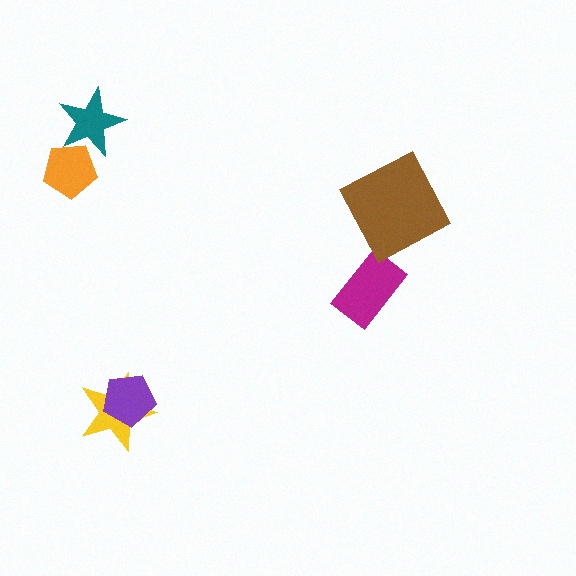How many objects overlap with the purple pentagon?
1 object overlaps with the purple pentagon.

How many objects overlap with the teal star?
1 object overlaps with the teal star.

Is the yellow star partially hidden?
Yes, it is partially covered by another shape.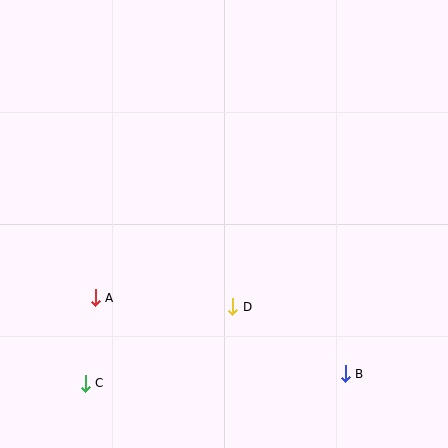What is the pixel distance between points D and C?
The distance between D and C is 166 pixels.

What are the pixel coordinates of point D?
Point D is at (233, 307).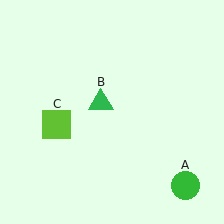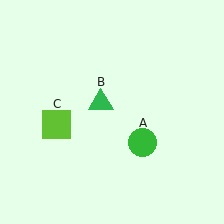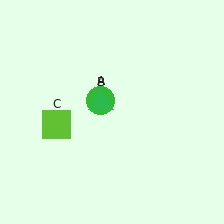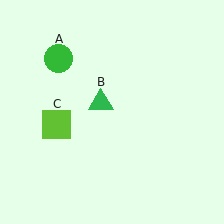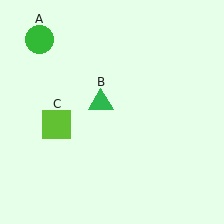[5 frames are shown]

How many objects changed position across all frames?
1 object changed position: green circle (object A).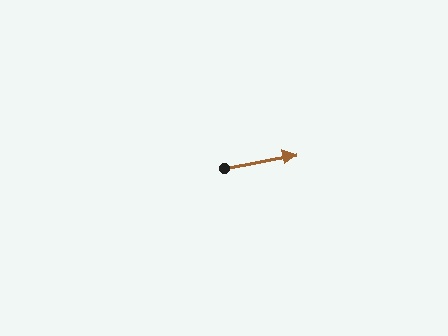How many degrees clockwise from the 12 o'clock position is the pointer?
Approximately 79 degrees.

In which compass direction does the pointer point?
East.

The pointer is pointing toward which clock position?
Roughly 3 o'clock.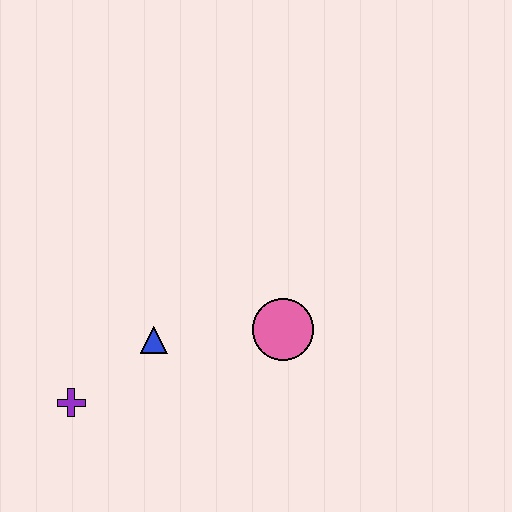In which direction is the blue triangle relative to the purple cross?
The blue triangle is to the right of the purple cross.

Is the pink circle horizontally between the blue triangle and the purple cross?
No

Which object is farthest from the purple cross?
The pink circle is farthest from the purple cross.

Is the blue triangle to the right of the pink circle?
No